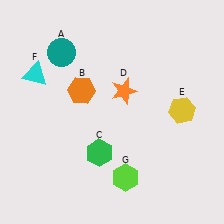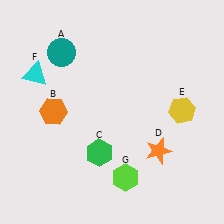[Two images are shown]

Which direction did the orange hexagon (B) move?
The orange hexagon (B) moved left.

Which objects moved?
The objects that moved are: the orange hexagon (B), the orange star (D).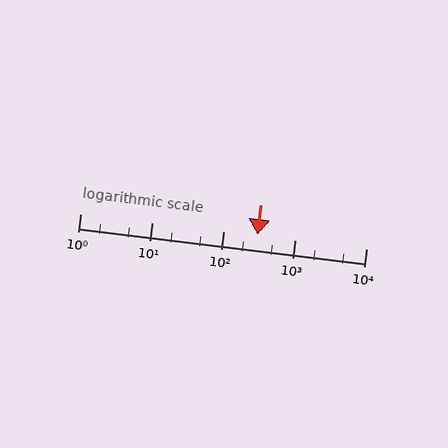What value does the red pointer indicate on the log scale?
The pointer indicates approximately 300.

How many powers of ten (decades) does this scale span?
The scale spans 4 decades, from 1 to 10000.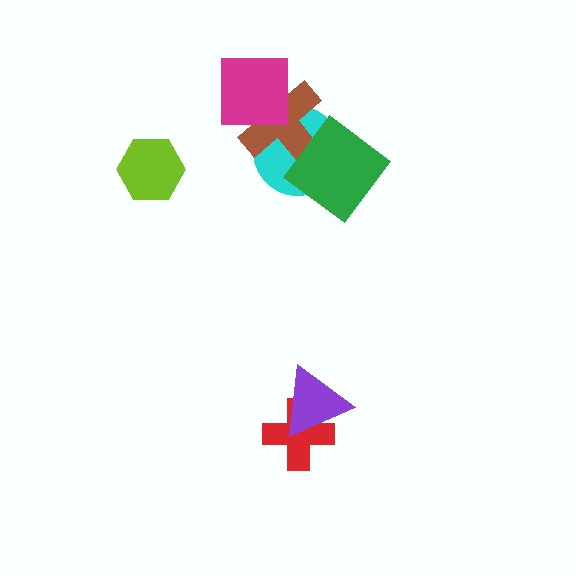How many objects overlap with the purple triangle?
1 object overlaps with the purple triangle.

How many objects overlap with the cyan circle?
2 objects overlap with the cyan circle.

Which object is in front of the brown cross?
The magenta square is in front of the brown cross.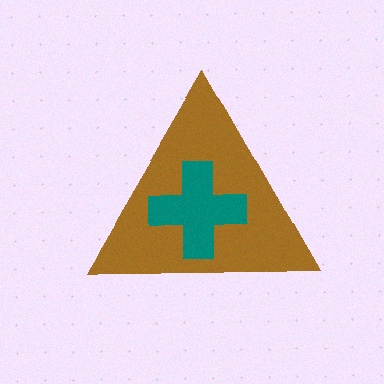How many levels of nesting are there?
2.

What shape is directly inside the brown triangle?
The teal cross.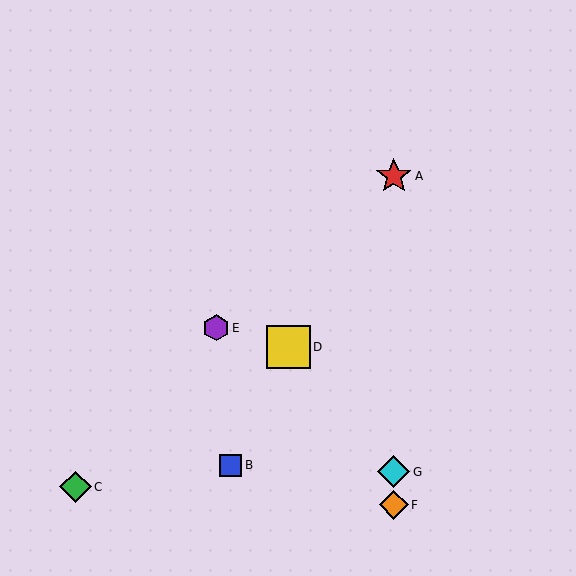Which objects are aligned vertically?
Objects A, F, G are aligned vertically.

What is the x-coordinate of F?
Object F is at x≈394.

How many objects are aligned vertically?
3 objects (A, F, G) are aligned vertically.